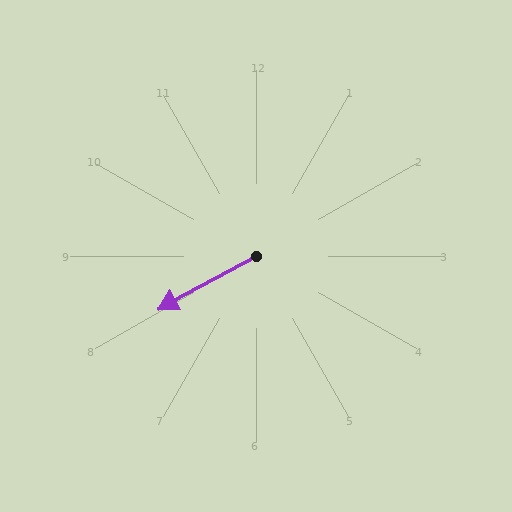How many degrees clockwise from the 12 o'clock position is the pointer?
Approximately 242 degrees.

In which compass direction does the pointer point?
Southwest.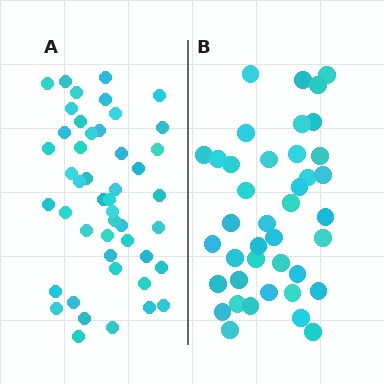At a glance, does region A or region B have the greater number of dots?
Region A (the left region) has more dots.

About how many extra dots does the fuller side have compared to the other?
Region A has roughly 8 or so more dots than region B.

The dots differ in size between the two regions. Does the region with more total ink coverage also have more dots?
No. Region B has more total ink coverage because its dots are larger, but region A actually contains more individual dots. Total area can be misleading — the number of items is what matters here.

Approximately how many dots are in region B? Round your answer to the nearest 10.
About 40 dots.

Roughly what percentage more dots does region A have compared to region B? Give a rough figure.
About 20% more.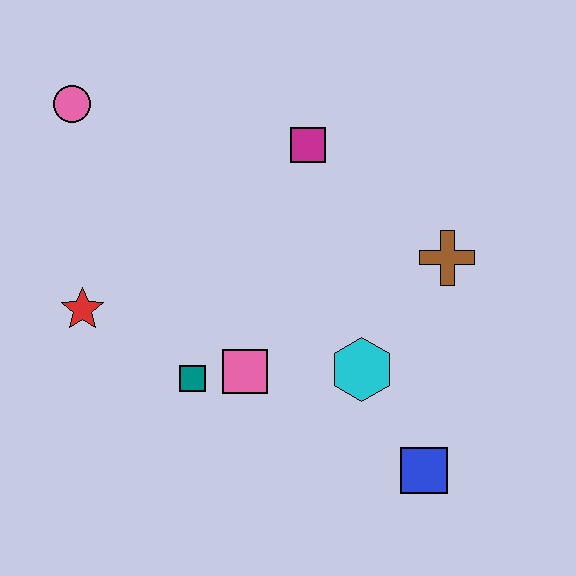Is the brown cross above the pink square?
Yes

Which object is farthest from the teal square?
The pink circle is farthest from the teal square.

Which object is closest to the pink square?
The teal square is closest to the pink square.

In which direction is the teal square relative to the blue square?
The teal square is to the left of the blue square.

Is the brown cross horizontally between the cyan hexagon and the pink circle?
No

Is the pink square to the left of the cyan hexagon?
Yes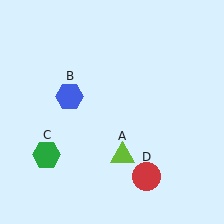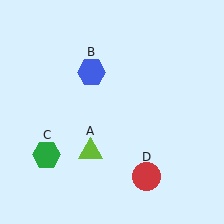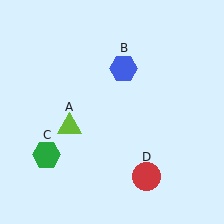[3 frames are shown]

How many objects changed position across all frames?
2 objects changed position: lime triangle (object A), blue hexagon (object B).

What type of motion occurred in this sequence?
The lime triangle (object A), blue hexagon (object B) rotated clockwise around the center of the scene.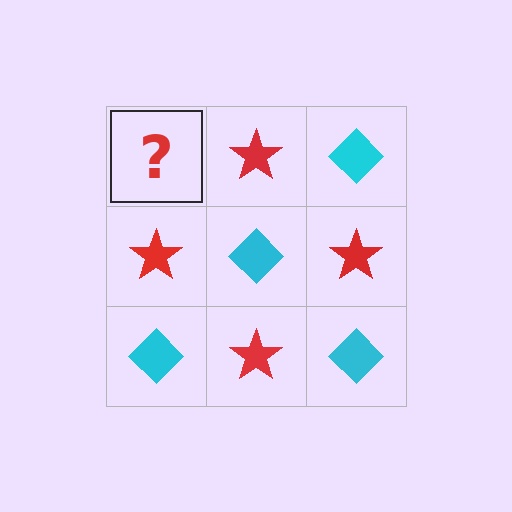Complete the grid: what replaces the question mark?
The question mark should be replaced with a cyan diamond.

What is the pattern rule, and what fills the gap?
The rule is that it alternates cyan diamond and red star in a checkerboard pattern. The gap should be filled with a cyan diamond.